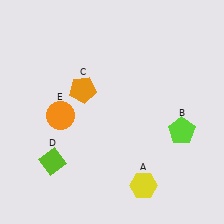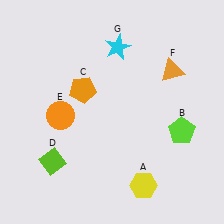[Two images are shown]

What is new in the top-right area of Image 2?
A cyan star (G) was added in the top-right area of Image 2.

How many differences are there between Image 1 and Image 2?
There are 2 differences between the two images.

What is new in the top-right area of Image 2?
An orange triangle (F) was added in the top-right area of Image 2.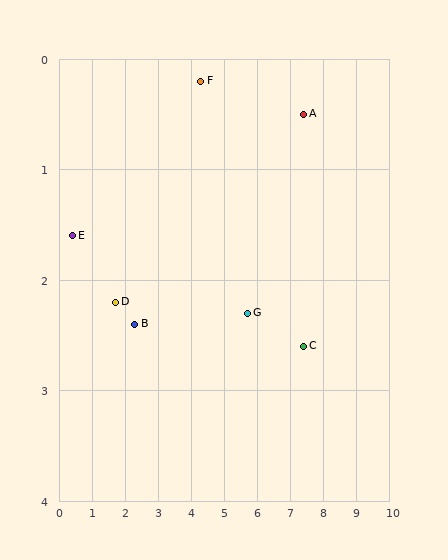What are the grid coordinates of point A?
Point A is at approximately (7.4, 0.5).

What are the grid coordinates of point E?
Point E is at approximately (0.4, 1.6).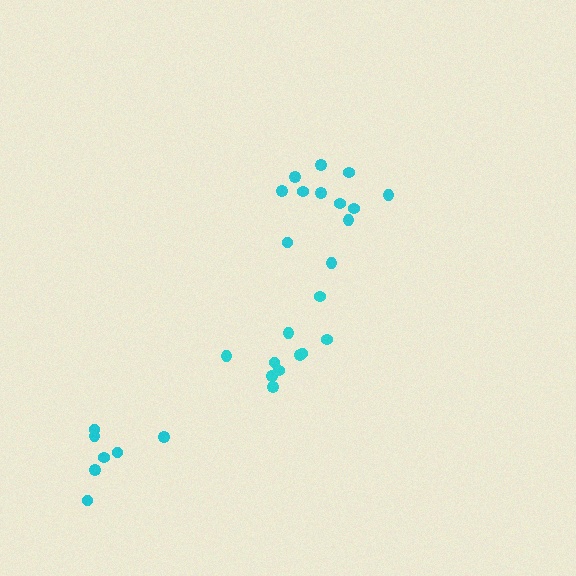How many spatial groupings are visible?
There are 3 spatial groupings.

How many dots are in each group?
Group 1: 12 dots, Group 2: 10 dots, Group 3: 7 dots (29 total).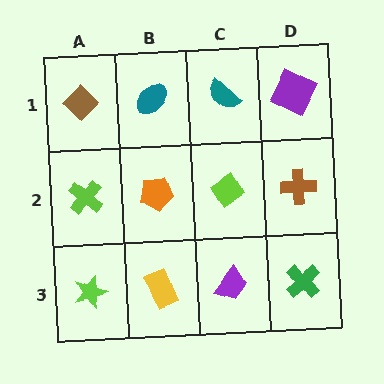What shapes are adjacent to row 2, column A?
A brown diamond (row 1, column A), a lime star (row 3, column A), an orange pentagon (row 2, column B).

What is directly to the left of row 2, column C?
An orange pentagon.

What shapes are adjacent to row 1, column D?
A brown cross (row 2, column D), a teal semicircle (row 1, column C).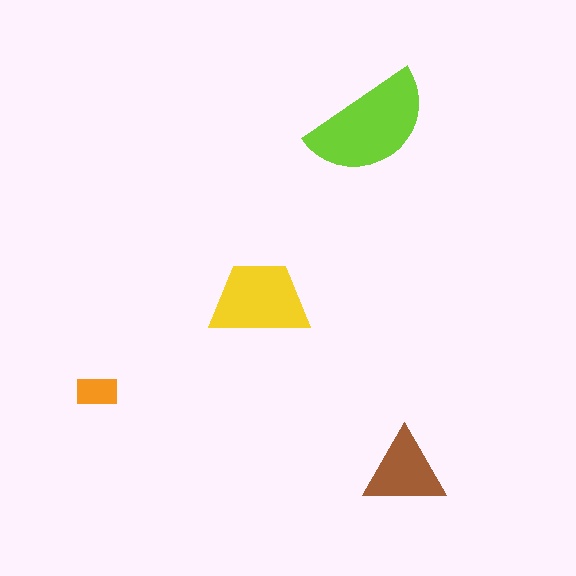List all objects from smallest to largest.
The orange rectangle, the brown triangle, the yellow trapezoid, the lime semicircle.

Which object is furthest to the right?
The brown triangle is rightmost.